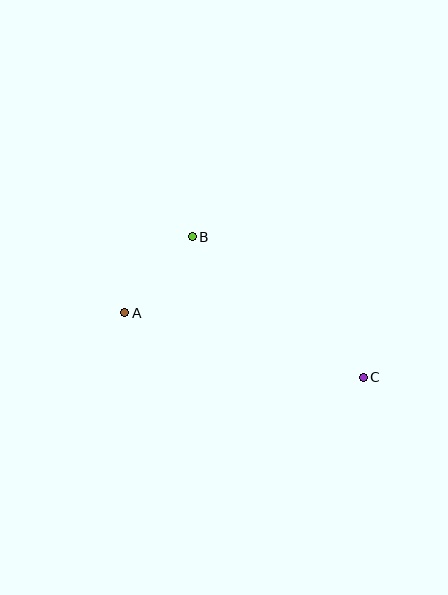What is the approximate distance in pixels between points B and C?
The distance between B and C is approximately 221 pixels.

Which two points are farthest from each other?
Points A and C are farthest from each other.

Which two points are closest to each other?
Points A and B are closest to each other.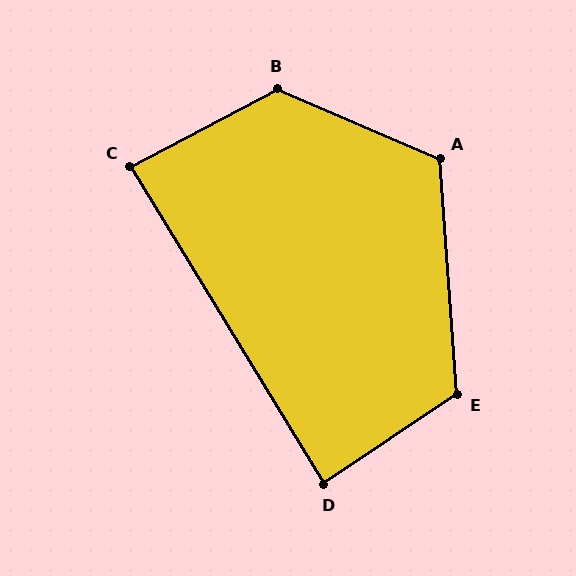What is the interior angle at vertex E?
Approximately 120 degrees (obtuse).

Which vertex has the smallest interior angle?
C, at approximately 86 degrees.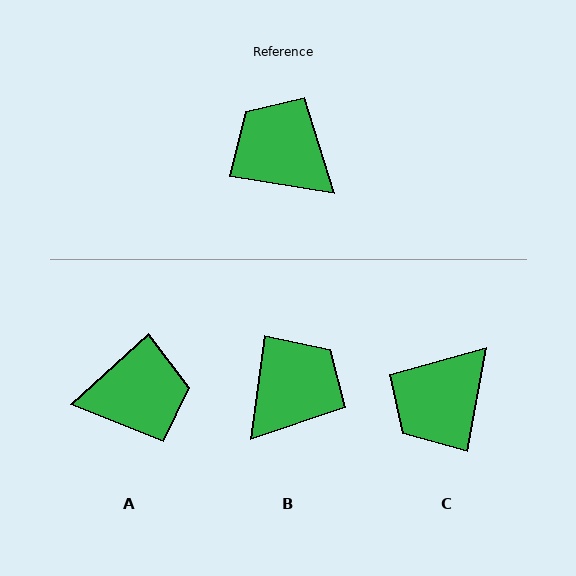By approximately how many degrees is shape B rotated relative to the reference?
Approximately 89 degrees clockwise.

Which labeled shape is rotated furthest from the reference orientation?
A, about 129 degrees away.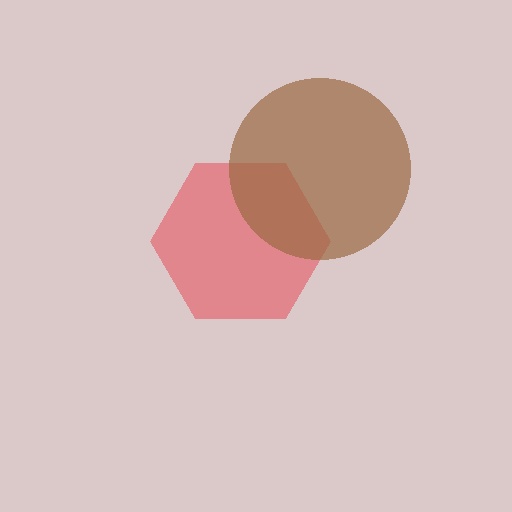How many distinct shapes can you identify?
There are 2 distinct shapes: a red hexagon, a brown circle.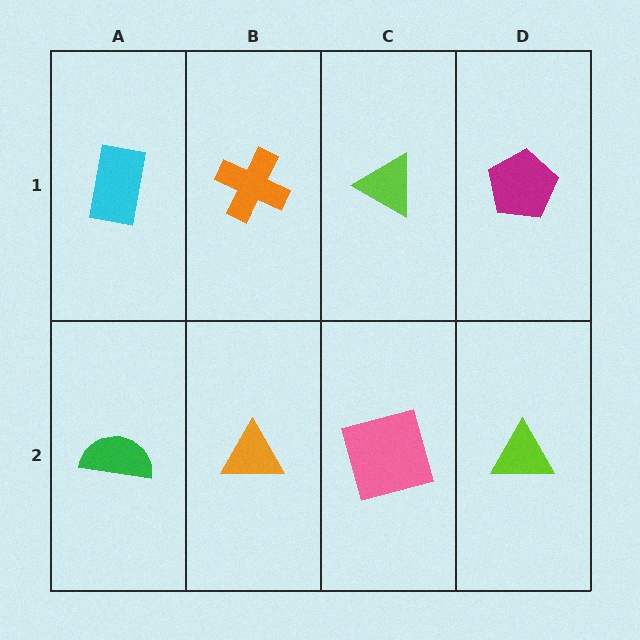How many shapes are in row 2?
4 shapes.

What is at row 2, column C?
A pink square.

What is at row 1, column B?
An orange cross.